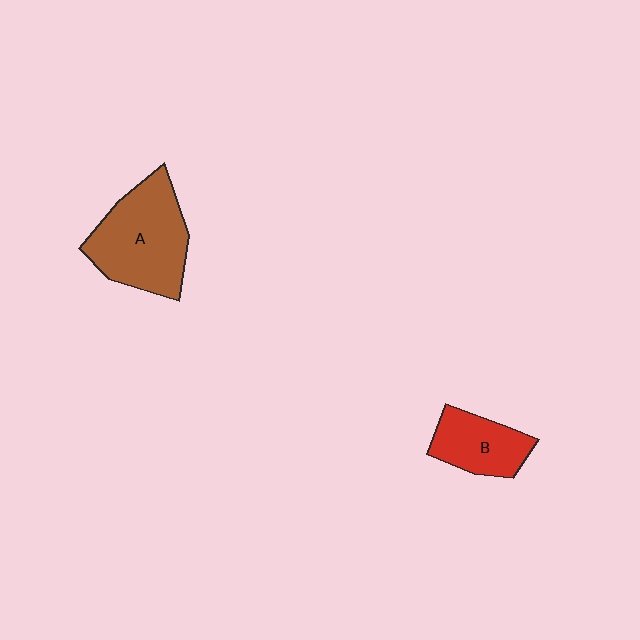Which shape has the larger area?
Shape A (brown).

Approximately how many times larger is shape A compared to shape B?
Approximately 1.8 times.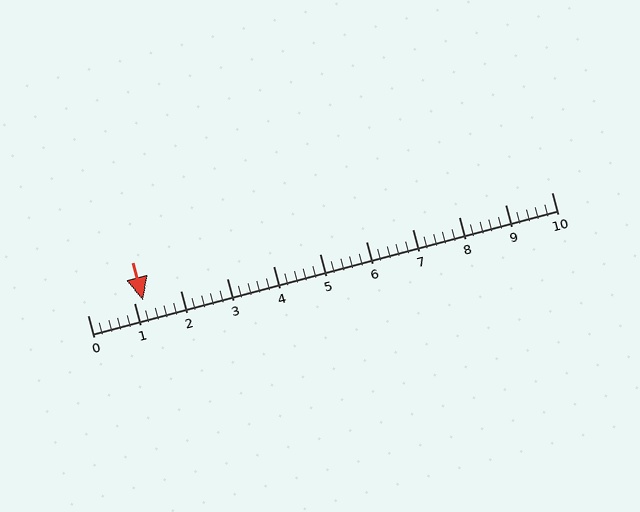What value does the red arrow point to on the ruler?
The red arrow points to approximately 1.2.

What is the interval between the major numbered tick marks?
The major tick marks are spaced 1 units apart.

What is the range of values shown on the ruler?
The ruler shows values from 0 to 10.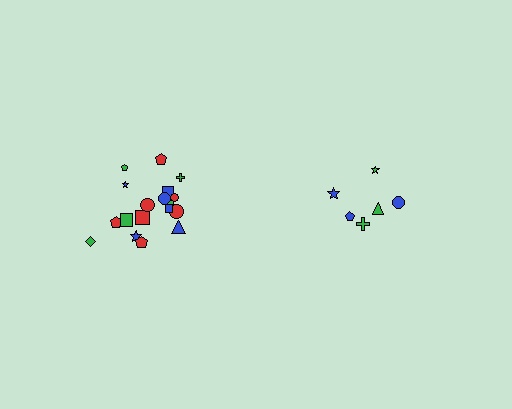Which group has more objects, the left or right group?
The left group.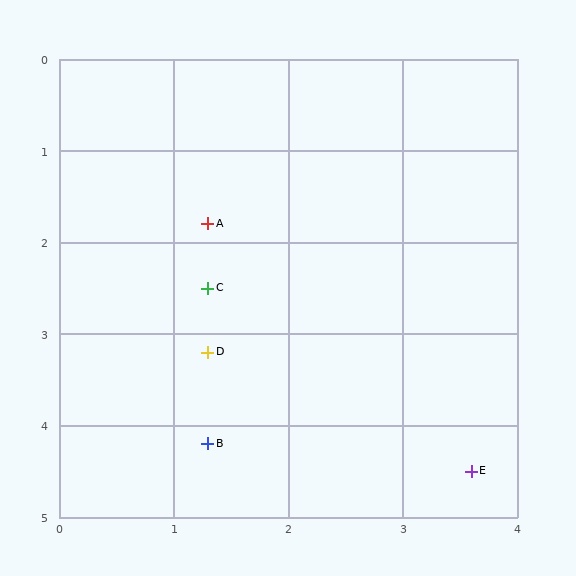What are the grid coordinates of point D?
Point D is at approximately (1.3, 3.2).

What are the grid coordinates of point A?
Point A is at approximately (1.3, 1.8).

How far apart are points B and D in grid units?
Points B and D are about 1.0 grid units apart.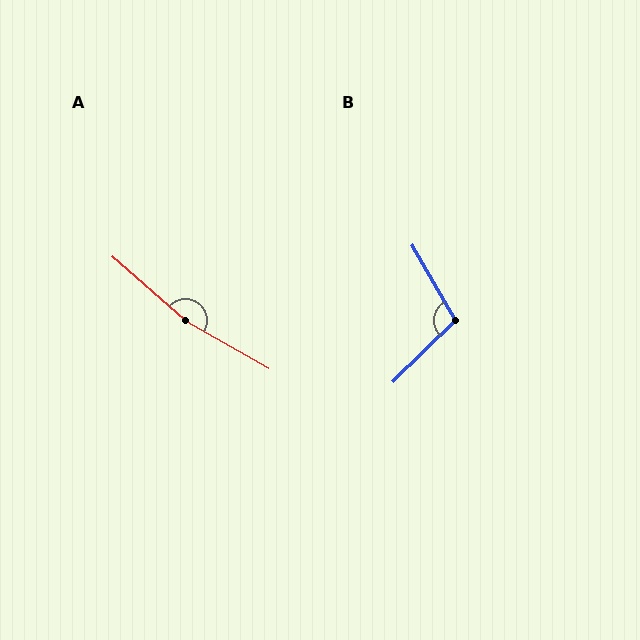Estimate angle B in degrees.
Approximately 105 degrees.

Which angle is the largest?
A, at approximately 168 degrees.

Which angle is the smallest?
B, at approximately 105 degrees.